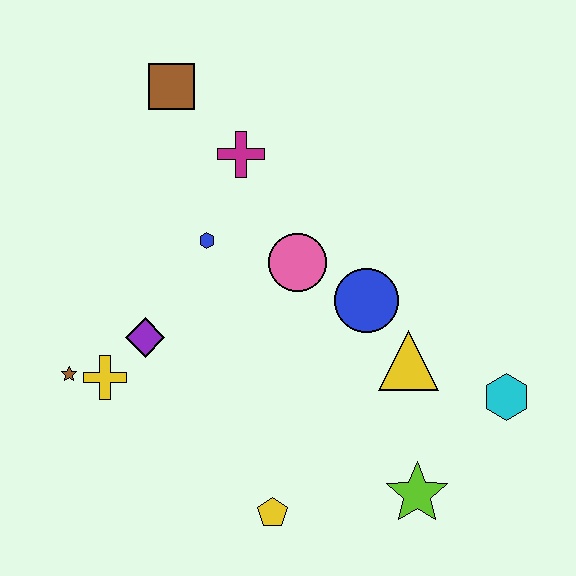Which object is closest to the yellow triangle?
The blue circle is closest to the yellow triangle.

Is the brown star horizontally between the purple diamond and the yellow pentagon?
No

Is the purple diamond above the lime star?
Yes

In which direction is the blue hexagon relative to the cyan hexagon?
The blue hexagon is to the left of the cyan hexagon.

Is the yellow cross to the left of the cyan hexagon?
Yes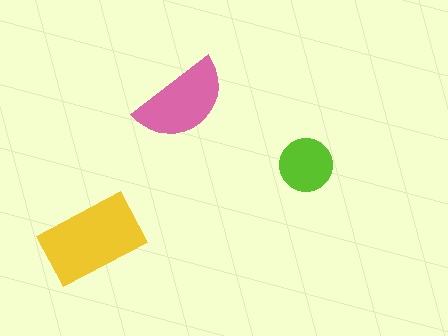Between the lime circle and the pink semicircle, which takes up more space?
The pink semicircle.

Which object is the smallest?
The lime circle.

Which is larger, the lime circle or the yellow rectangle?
The yellow rectangle.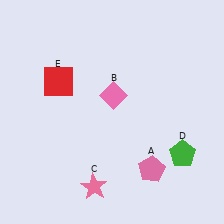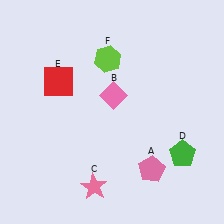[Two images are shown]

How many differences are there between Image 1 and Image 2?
There is 1 difference between the two images.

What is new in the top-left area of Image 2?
A lime hexagon (F) was added in the top-left area of Image 2.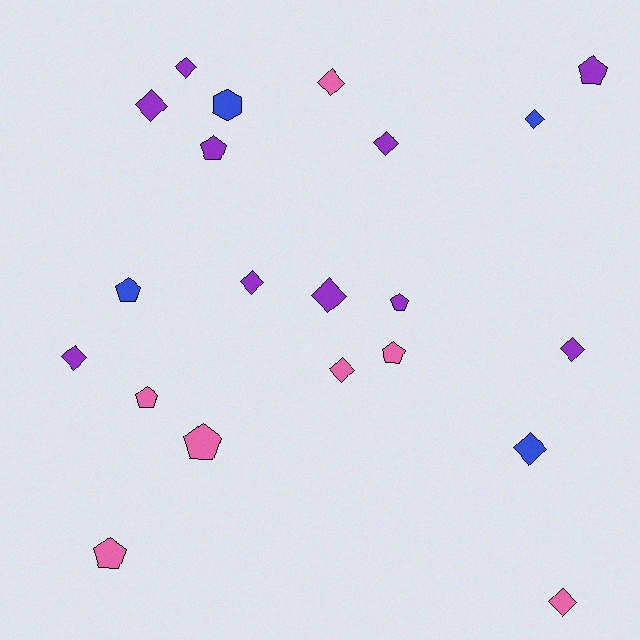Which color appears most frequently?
Purple, with 10 objects.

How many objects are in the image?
There are 21 objects.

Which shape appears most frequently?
Diamond, with 12 objects.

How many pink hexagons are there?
There are no pink hexagons.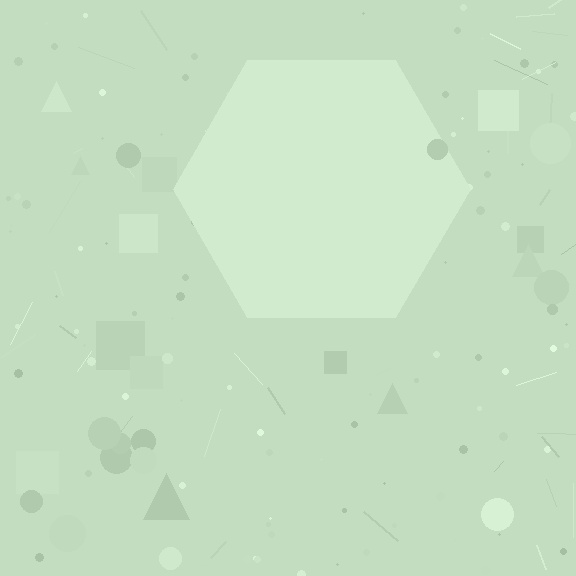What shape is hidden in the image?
A hexagon is hidden in the image.